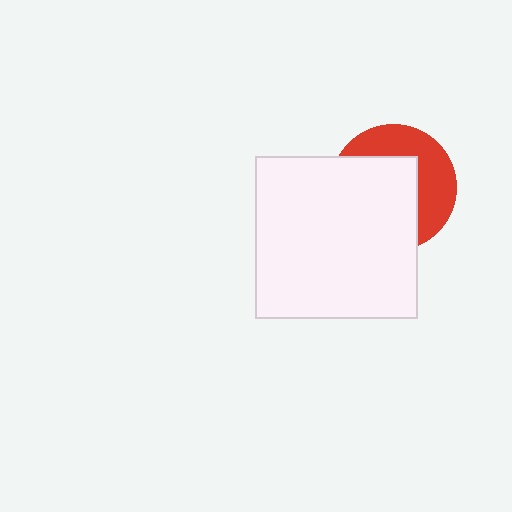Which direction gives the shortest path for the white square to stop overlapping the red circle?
Moving toward the lower-left gives the shortest separation.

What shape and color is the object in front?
The object in front is a white square.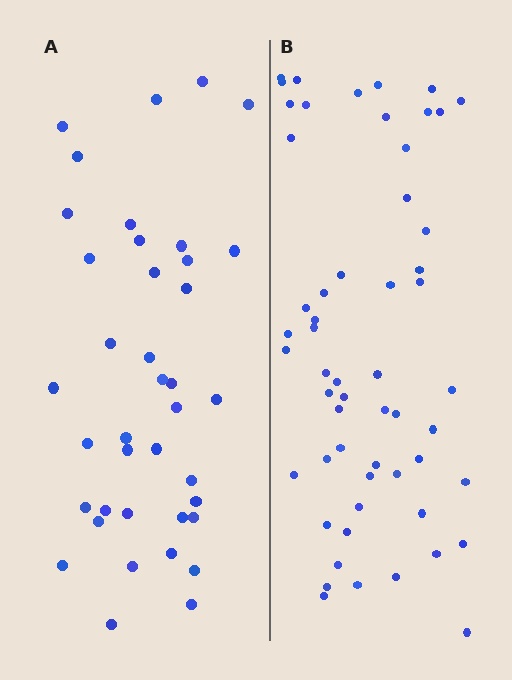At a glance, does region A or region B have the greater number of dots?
Region B (the right region) has more dots.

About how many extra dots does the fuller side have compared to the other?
Region B has approximately 15 more dots than region A.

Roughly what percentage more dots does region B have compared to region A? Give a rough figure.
About 45% more.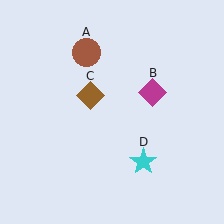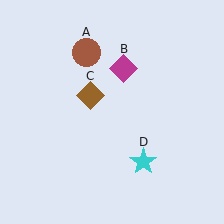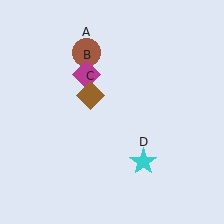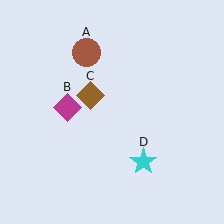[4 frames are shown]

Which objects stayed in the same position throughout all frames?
Brown circle (object A) and brown diamond (object C) and cyan star (object D) remained stationary.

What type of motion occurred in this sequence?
The magenta diamond (object B) rotated counterclockwise around the center of the scene.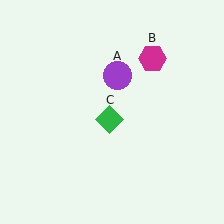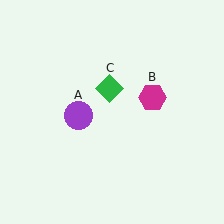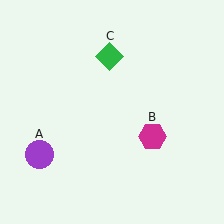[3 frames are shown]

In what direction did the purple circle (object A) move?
The purple circle (object A) moved down and to the left.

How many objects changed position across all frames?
3 objects changed position: purple circle (object A), magenta hexagon (object B), green diamond (object C).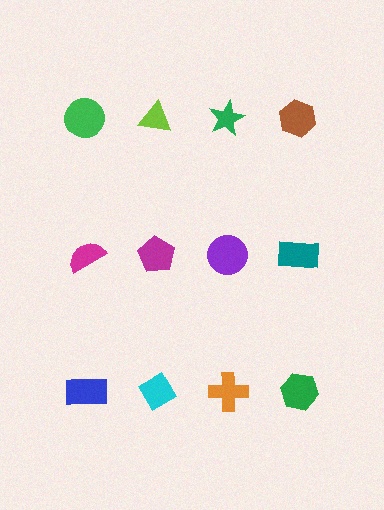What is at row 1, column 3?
A green star.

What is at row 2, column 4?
A teal rectangle.